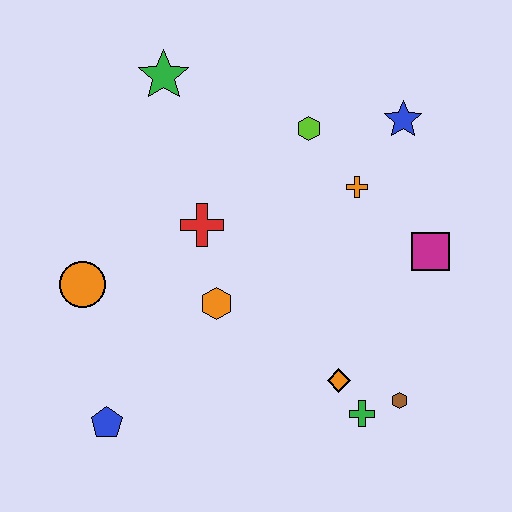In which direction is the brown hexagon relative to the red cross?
The brown hexagon is to the right of the red cross.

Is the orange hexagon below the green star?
Yes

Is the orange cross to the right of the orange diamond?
Yes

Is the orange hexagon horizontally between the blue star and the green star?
Yes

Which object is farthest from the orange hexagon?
The blue star is farthest from the orange hexagon.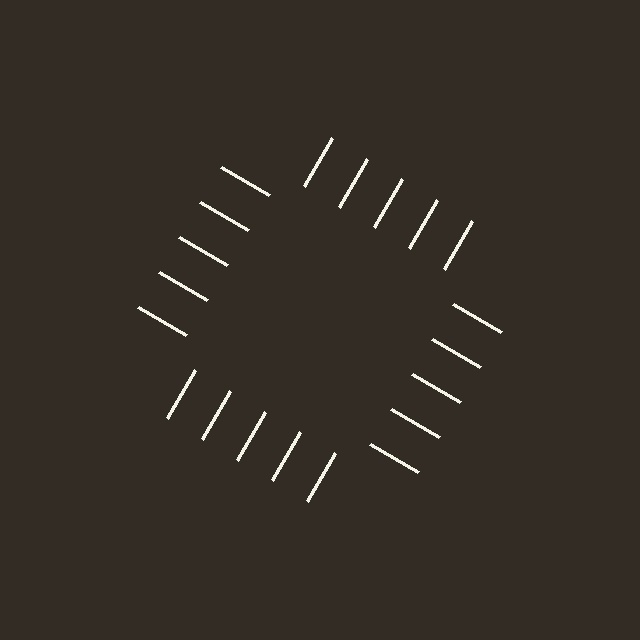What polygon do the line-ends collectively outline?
An illusory square — the line segments terminate on its edges but no continuous stroke is drawn.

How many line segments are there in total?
20 — 5 along each of the 4 edges.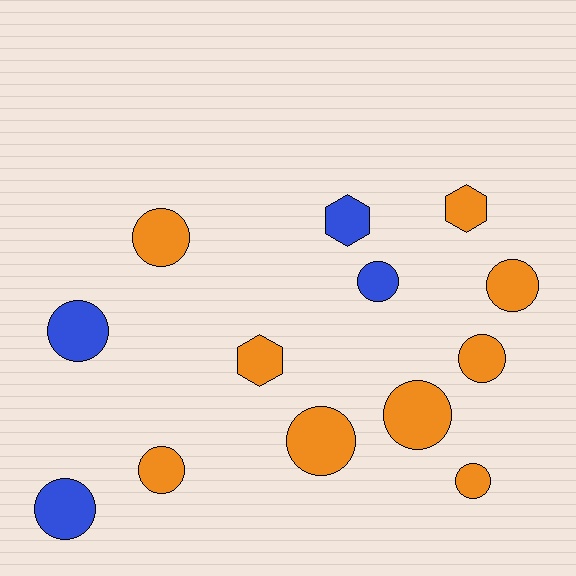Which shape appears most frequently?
Circle, with 10 objects.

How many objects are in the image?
There are 13 objects.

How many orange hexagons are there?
There are 2 orange hexagons.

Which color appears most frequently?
Orange, with 9 objects.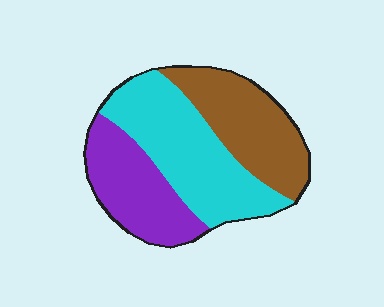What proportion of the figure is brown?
Brown covers 31% of the figure.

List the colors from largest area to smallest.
From largest to smallest: cyan, brown, purple.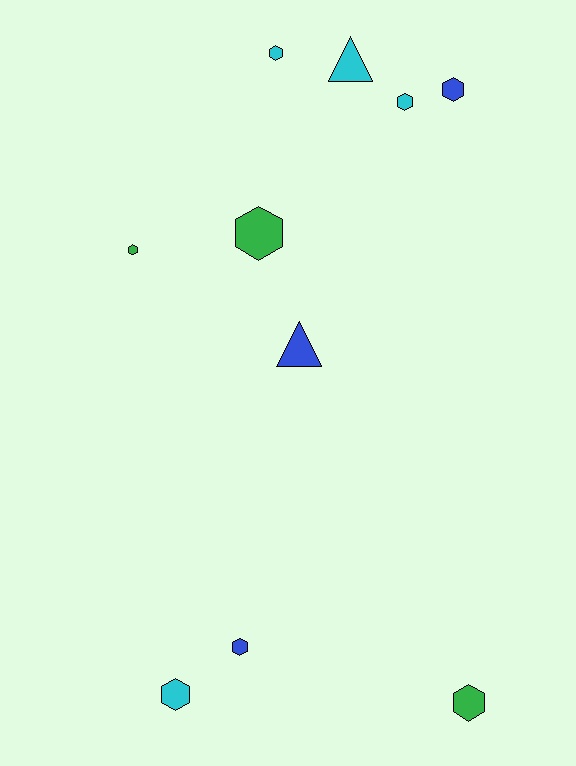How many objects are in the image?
There are 10 objects.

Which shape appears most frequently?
Hexagon, with 8 objects.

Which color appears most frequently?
Cyan, with 4 objects.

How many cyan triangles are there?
There is 1 cyan triangle.